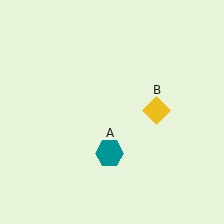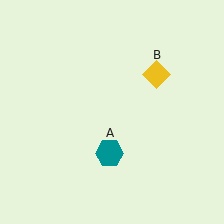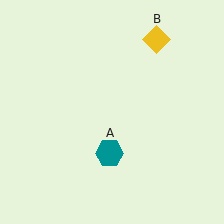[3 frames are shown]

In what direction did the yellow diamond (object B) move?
The yellow diamond (object B) moved up.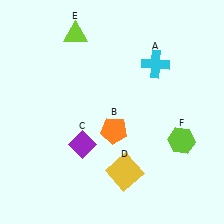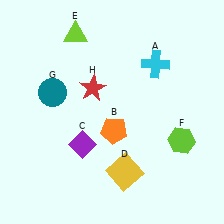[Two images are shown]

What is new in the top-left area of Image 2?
A teal circle (G) was added in the top-left area of Image 2.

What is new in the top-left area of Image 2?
A red star (H) was added in the top-left area of Image 2.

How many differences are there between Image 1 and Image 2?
There are 2 differences between the two images.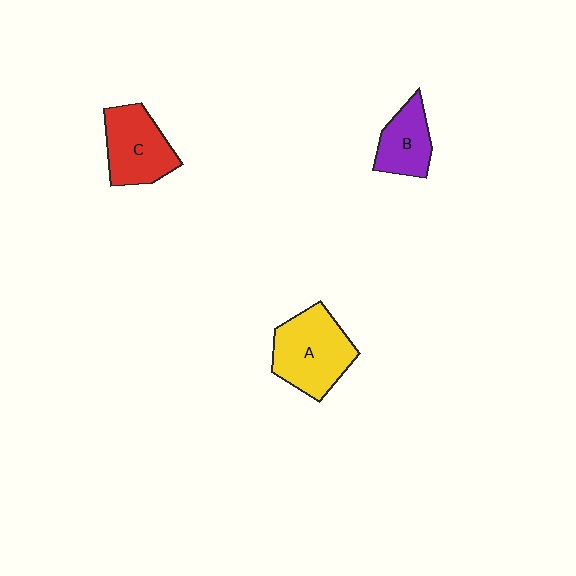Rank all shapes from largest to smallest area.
From largest to smallest: A (yellow), C (red), B (purple).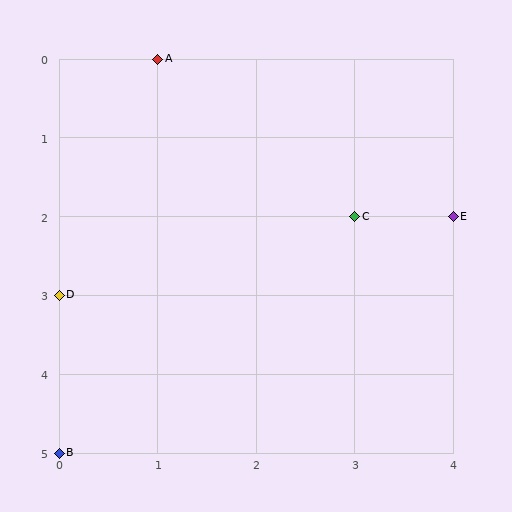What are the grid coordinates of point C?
Point C is at grid coordinates (3, 2).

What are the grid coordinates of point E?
Point E is at grid coordinates (4, 2).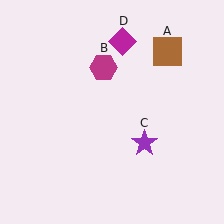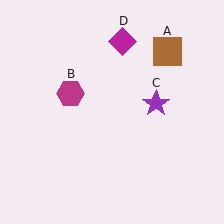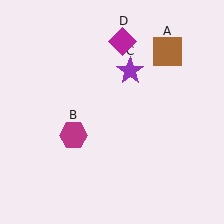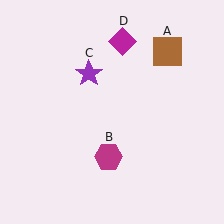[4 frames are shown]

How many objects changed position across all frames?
2 objects changed position: magenta hexagon (object B), purple star (object C).